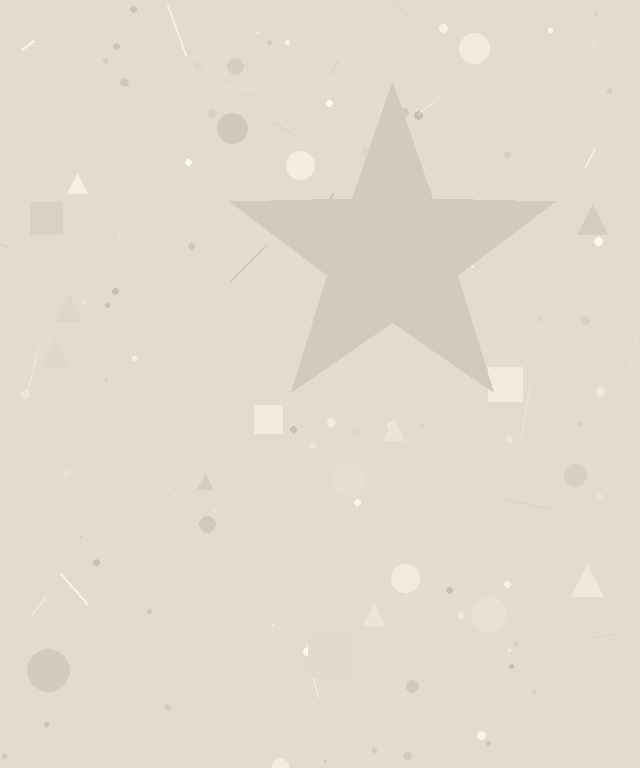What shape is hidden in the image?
A star is hidden in the image.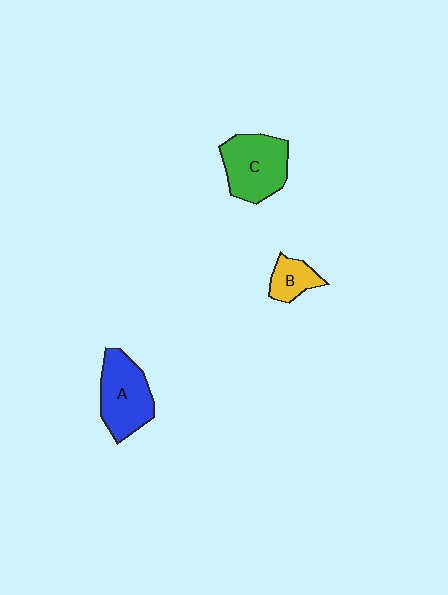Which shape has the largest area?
Shape C (green).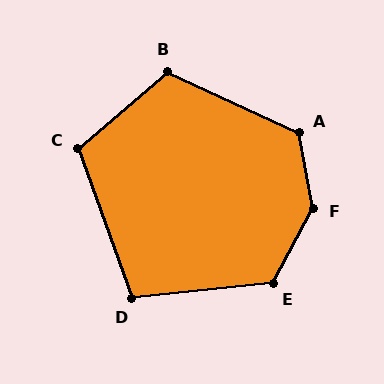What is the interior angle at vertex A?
Approximately 125 degrees (obtuse).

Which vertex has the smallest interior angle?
D, at approximately 104 degrees.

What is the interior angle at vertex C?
Approximately 111 degrees (obtuse).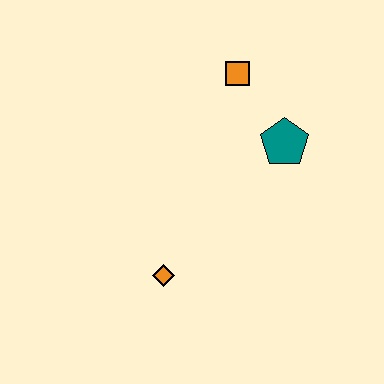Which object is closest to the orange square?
The teal pentagon is closest to the orange square.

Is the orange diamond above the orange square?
No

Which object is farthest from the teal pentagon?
The orange diamond is farthest from the teal pentagon.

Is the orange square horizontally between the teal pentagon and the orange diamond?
Yes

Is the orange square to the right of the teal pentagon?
No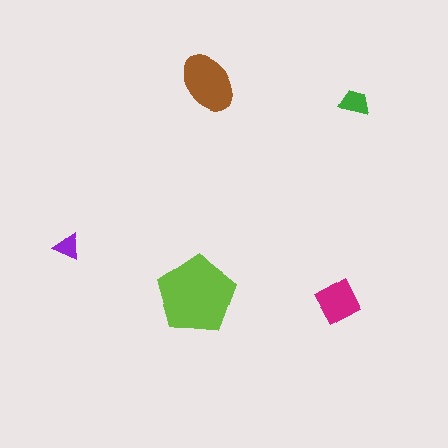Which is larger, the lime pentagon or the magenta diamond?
The lime pentagon.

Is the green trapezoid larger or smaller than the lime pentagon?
Smaller.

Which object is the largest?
The lime pentagon.